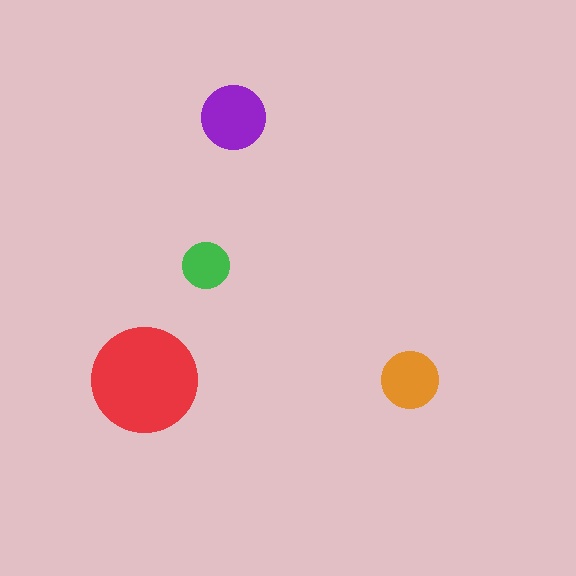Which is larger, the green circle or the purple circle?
The purple one.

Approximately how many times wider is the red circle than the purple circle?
About 1.5 times wider.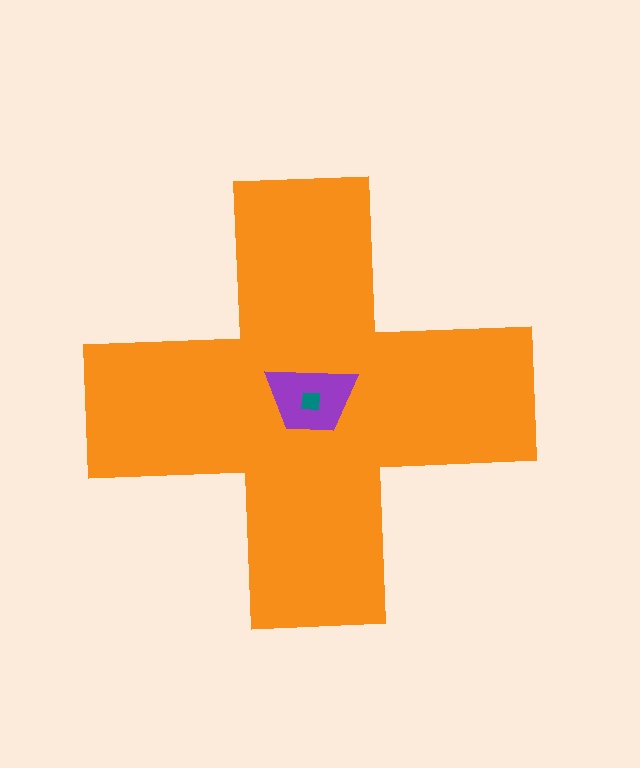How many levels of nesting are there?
3.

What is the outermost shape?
The orange cross.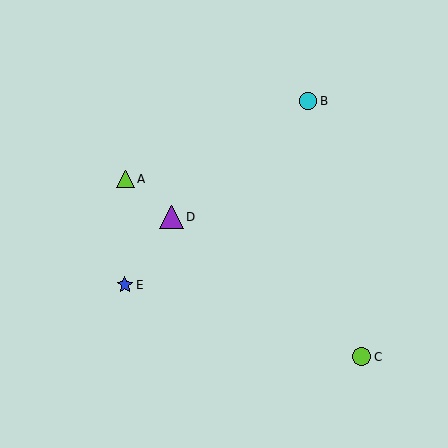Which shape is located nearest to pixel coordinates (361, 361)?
The lime circle (labeled C) at (362, 357) is nearest to that location.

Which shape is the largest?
The purple triangle (labeled D) is the largest.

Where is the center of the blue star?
The center of the blue star is at (125, 285).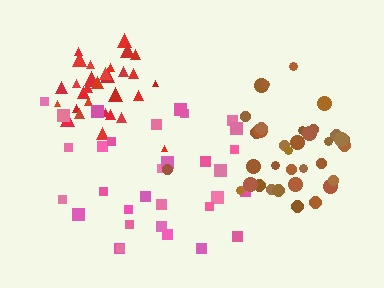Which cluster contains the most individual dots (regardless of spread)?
Brown (35).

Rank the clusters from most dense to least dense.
brown, red, pink.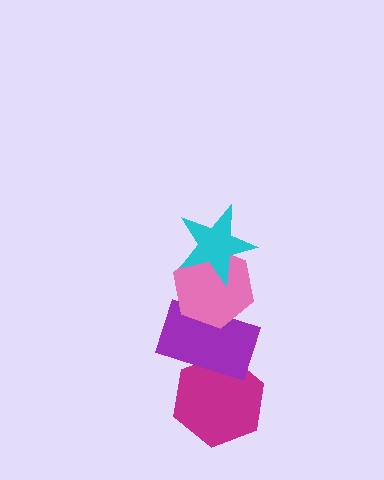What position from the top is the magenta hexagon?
The magenta hexagon is 4th from the top.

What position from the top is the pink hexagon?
The pink hexagon is 2nd from the top.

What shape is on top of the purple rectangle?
The pink hexagon is on top of the purple rectangle.